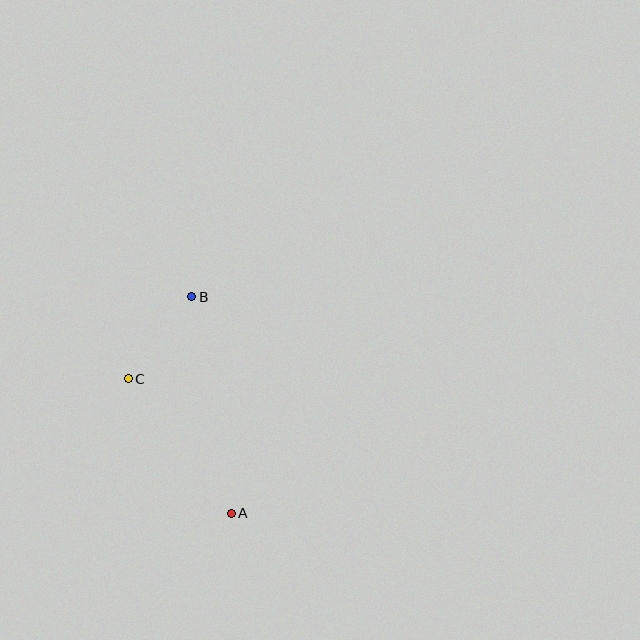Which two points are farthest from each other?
Points A and B are farthest from each other.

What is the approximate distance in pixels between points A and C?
The distance between A and C is approximately 169 pixels.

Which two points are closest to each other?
Points B and C are closest to each other.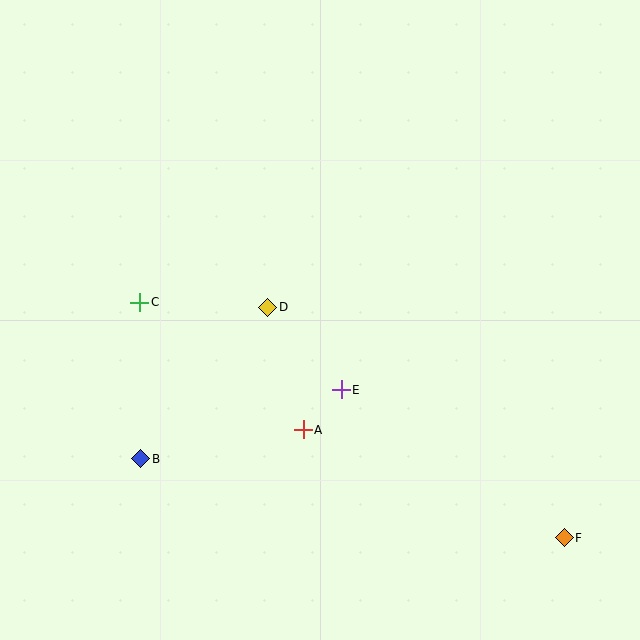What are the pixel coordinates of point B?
Point B is at (141, 459).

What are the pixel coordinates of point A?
Point A is at (303, 430).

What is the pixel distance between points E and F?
The distance between E and F is 268 pixels.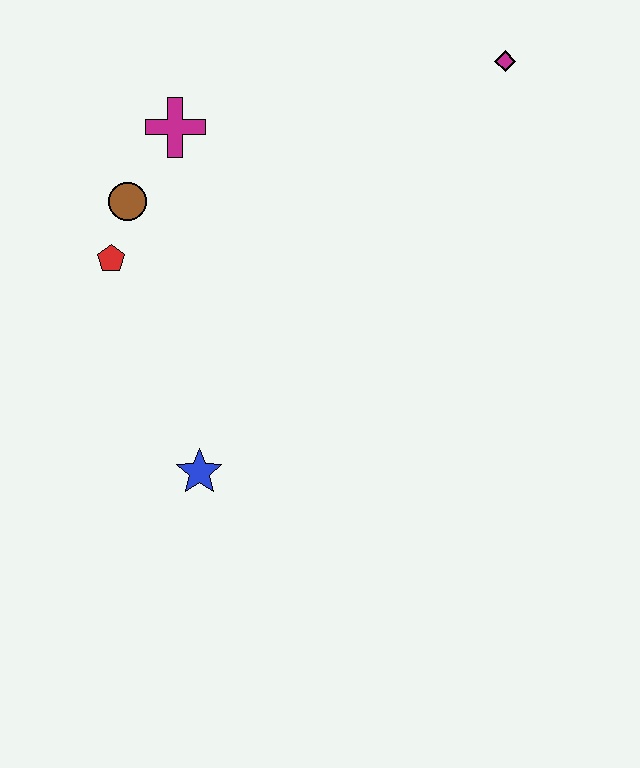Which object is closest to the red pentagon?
The brown circle is closest to the red pentagon.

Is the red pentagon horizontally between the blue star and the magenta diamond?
No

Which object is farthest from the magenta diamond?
The blue star is farthest from the magenta diamond.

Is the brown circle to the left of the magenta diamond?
Yes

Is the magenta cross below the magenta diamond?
Yes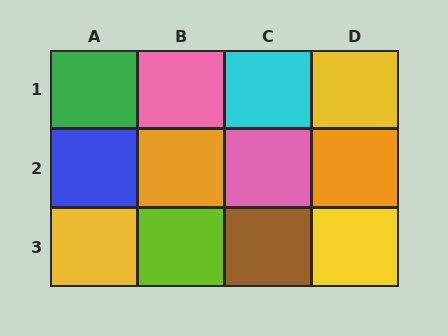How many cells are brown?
1 cell is brown.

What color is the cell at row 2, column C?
Pink.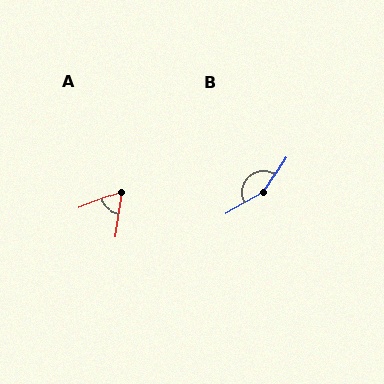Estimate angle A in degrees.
Approximately 60 degrees.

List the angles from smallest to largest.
A (60°), B (152°).